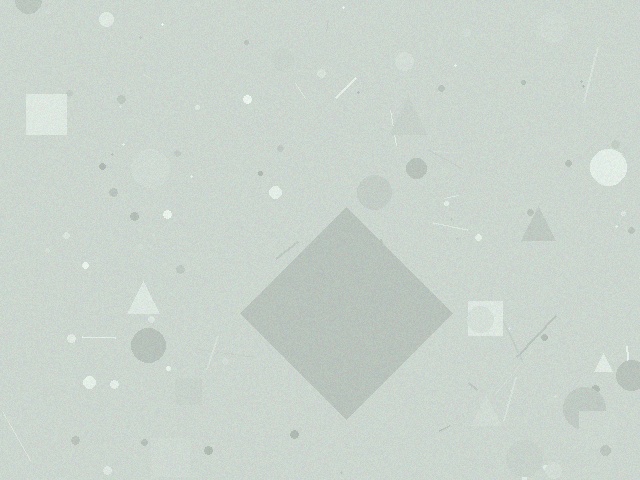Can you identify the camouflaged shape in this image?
The camouflaged shape is a diamond.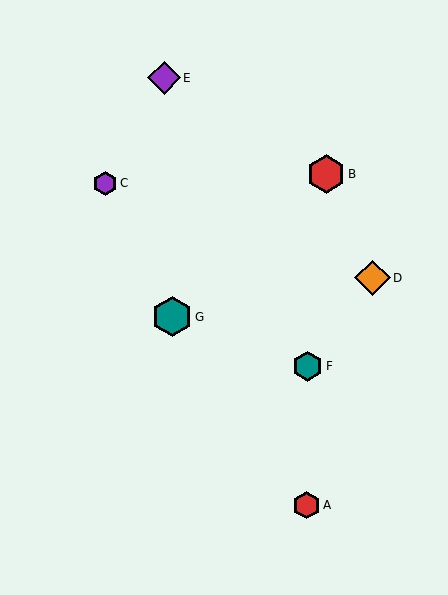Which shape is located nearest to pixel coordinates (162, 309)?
The teal hexagon (labeled G) at (172, 317) is nearest to that location.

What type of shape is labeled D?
Shape D is an orange diamond.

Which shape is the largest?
The teal hexagon (labeled G) is the largest.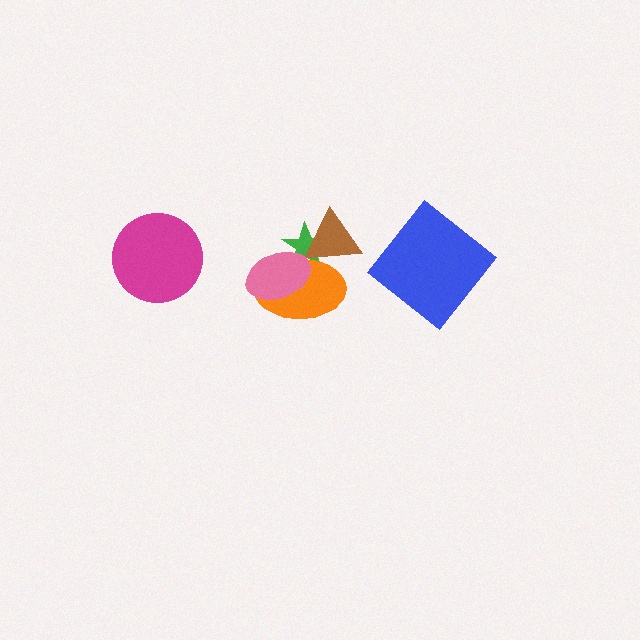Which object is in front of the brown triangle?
The orange ellipse is in front of the brown triangle.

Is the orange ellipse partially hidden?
Yes, it is partially covered by another shape.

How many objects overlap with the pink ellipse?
2 objects overlap with the pink ellipse.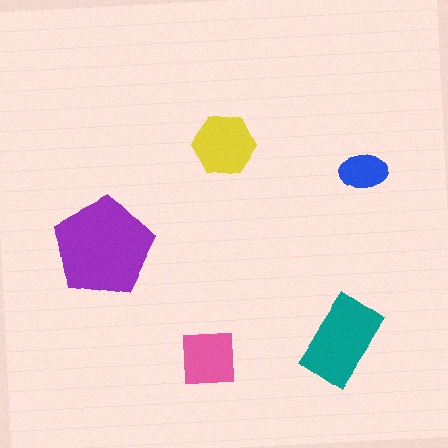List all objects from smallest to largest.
The blue ellipse, the pink square, the yellow hexagon, the teal rectangle, the purple pentagon.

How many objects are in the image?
There are 5 objects in the image.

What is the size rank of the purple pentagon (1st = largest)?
1st.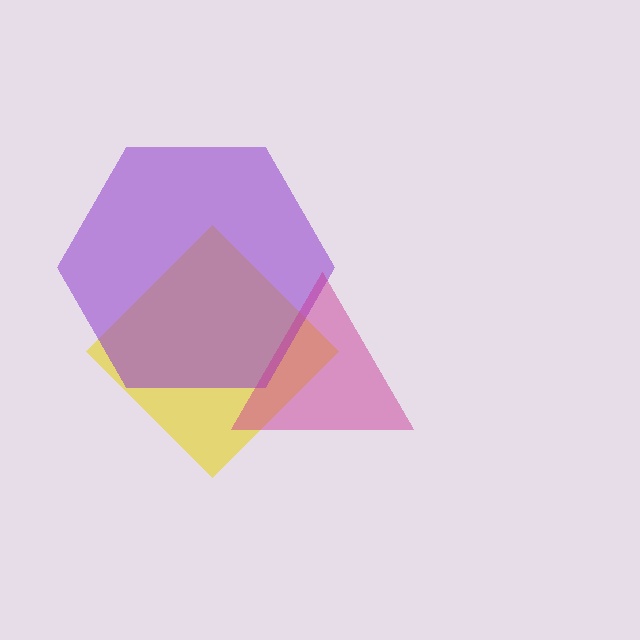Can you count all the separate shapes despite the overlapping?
Yes, there are 3 separate shapes.